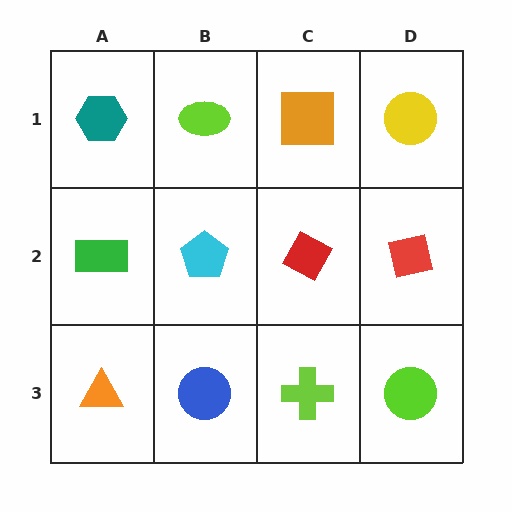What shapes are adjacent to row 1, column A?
A green rectangle (row 2, column A), a lime ellipse (row 1, column B).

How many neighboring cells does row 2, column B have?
4.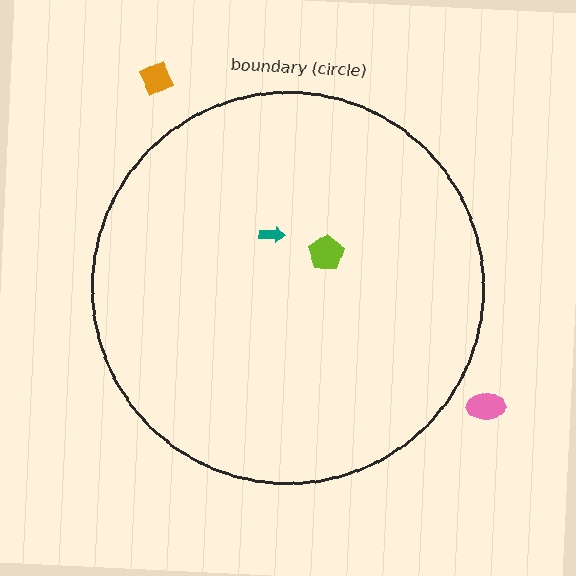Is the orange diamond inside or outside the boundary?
Outside.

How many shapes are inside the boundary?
2 inside, 2 outside.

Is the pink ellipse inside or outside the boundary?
Outside.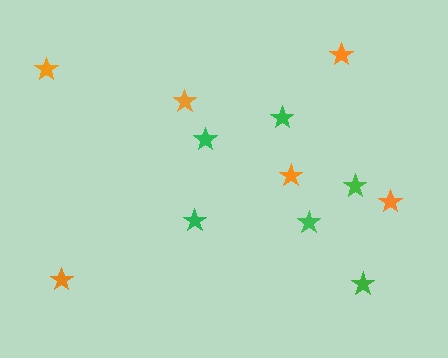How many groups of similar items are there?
There are 2 groups: one group of orange stars (6) and one group of green stars (6).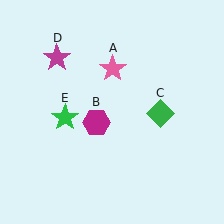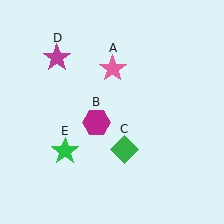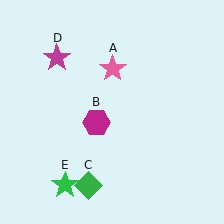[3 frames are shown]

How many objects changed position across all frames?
2 objects changed position: green diamond (object C), green star (object E).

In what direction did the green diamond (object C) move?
The green diamond (object C) moved down and to the left.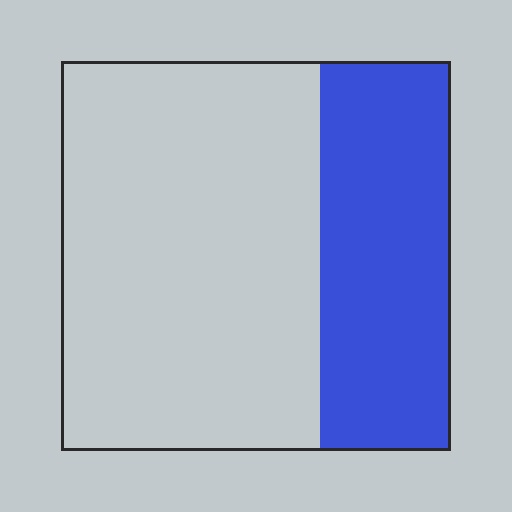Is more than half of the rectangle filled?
No.